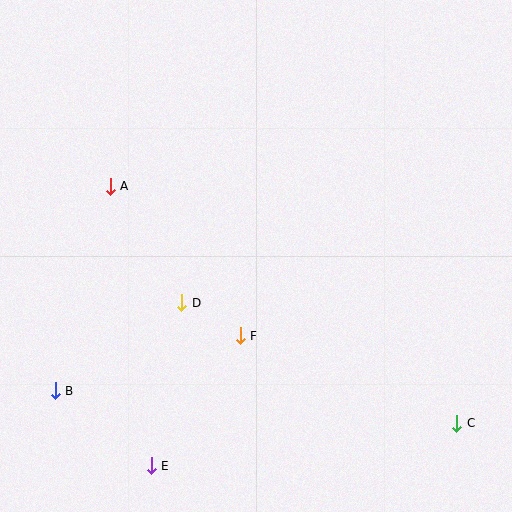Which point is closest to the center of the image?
Point F at (240, 336) is closest to the center.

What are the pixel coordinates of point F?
Point F is at (240, 336).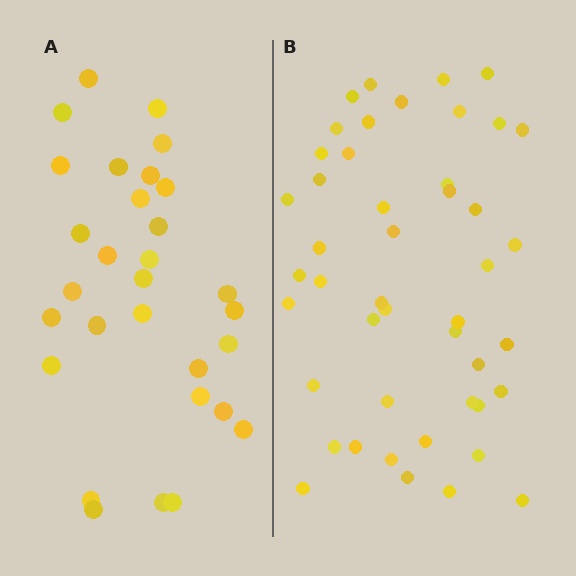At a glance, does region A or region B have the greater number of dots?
Region B (the right region) has more dots.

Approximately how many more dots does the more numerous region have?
Region B has approximately 15 more dots than region A.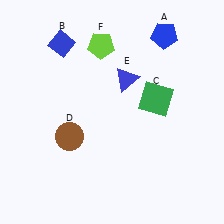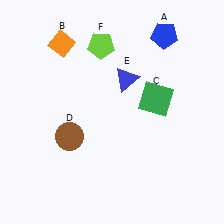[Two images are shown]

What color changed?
The diamond (B) changed from blue in Image 1 to orange in Image 2.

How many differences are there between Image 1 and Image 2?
There is 1 difference between the two images.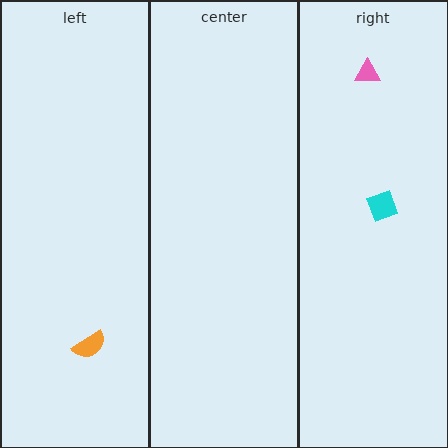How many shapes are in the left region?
1.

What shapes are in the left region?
The orange semicircle.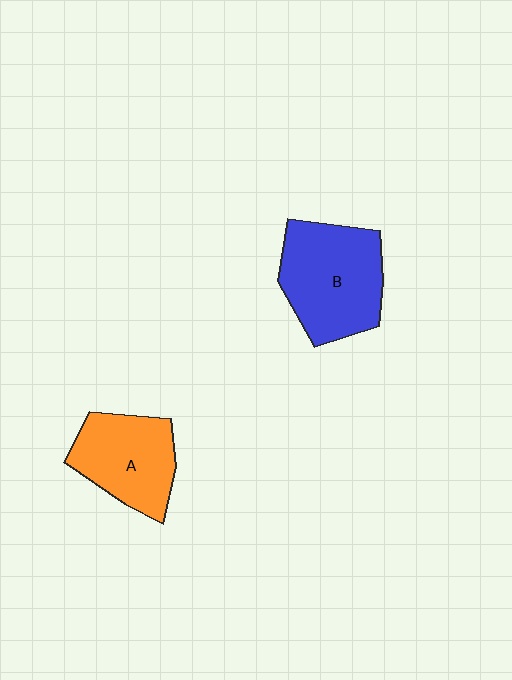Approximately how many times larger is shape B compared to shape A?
Approximately 1.3 times.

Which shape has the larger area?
Shape B (blue).